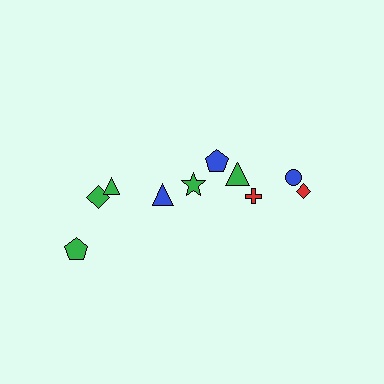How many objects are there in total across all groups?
There are 10 objects.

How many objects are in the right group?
There are 6 objects.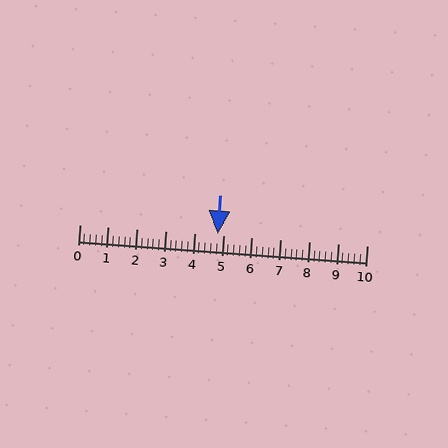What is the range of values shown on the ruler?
The ruler shows values from 0 to 10.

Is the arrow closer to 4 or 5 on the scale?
The arrow is closer to 5.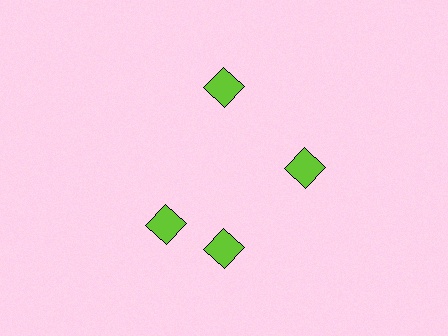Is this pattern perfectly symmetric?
No. The 4 lime diamonds are arranged in a ring, but one element near the 9 o'clock position is rotated out of alignment along the ring, breaking the 4-fold rotational symmetry.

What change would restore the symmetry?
The symmetry would be restored by rotating it back into even spacing with its neighbors so that all 4 diamonds sit at equal angles and equal distance from the center.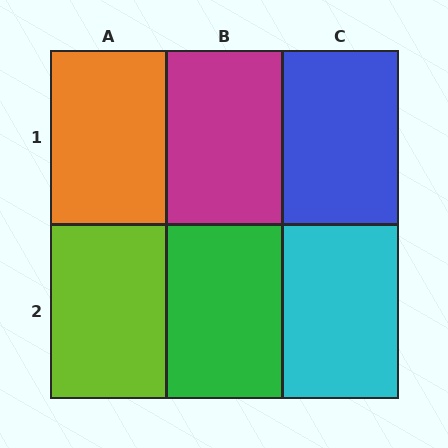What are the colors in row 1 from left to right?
Orange, magenta, blue.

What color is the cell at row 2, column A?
Lime.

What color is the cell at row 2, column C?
Cyan.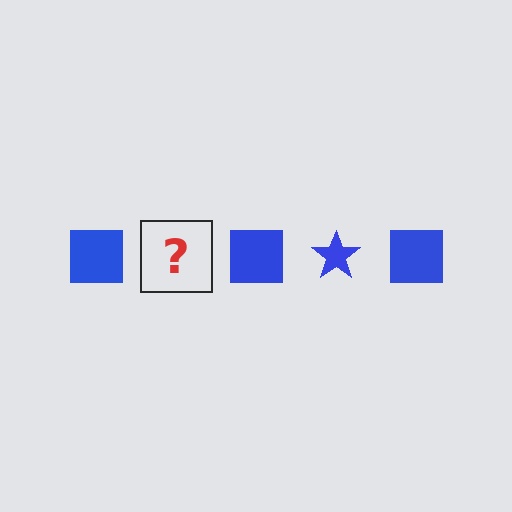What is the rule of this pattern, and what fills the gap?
The rule is that the pattern cycles through square, star shapes in blue. The gap should be filled with a blue star.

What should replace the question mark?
The question mark should be replaced with a blue star.